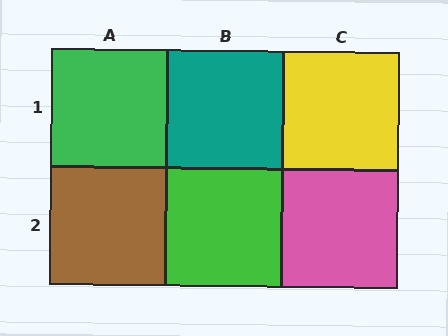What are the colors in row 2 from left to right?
Brown, green, pink.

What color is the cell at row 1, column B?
Teal.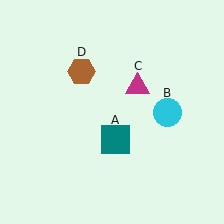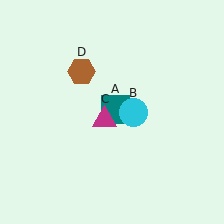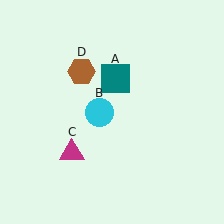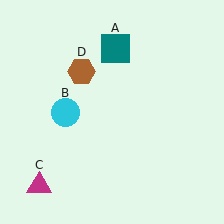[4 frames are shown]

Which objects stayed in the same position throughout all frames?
Brown hexagon (object D) remained stationary.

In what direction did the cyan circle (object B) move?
The cyan circle (object B) moved left.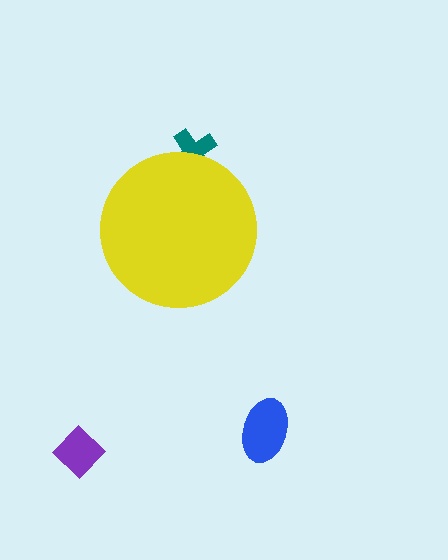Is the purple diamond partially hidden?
No, the purple diamond is fully visible.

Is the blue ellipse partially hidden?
No, the blue ellipse is fully visible.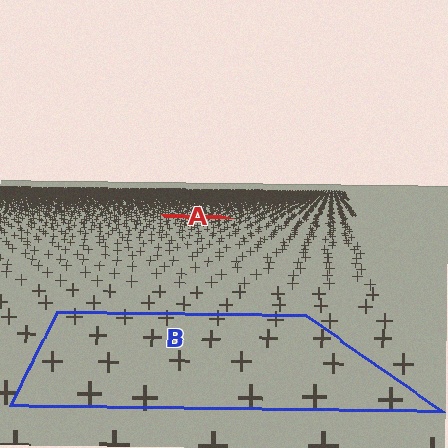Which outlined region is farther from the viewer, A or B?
Region A is farther from the viewer — the texture elements inside it appear smaller and more densely packed.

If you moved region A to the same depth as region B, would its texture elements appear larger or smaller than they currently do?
They would appear larger. At a closer depth, the same texture elements are projected at a bigger on-screen size.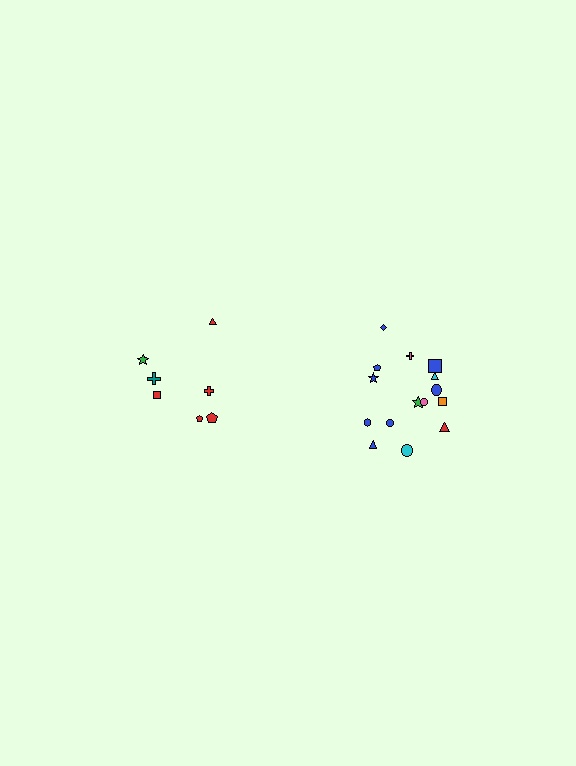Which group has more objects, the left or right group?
The right group.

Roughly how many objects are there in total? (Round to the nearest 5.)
Roughly 20 objects in total.